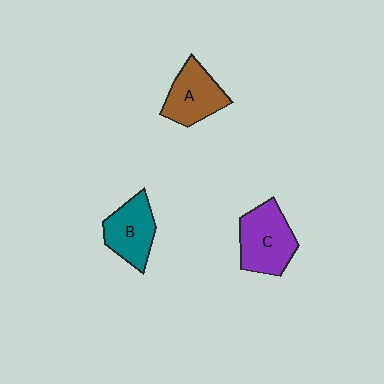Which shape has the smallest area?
Shape B (teal).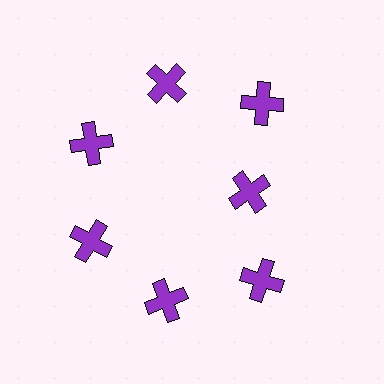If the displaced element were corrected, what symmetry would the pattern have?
It would have 7-fold rotational symmetry — the pattern would map onto itself every 51 degrees.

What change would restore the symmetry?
The symmetry would be restored by moving it outward, back onto the ring so that all 7 crosses sit at equal angles and equal distance from the center.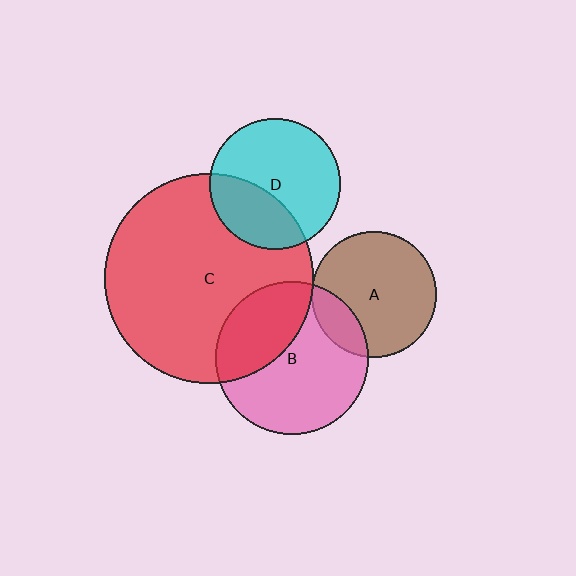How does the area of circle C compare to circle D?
Approximately 2.6 times.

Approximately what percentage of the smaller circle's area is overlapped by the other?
Approximately 20%.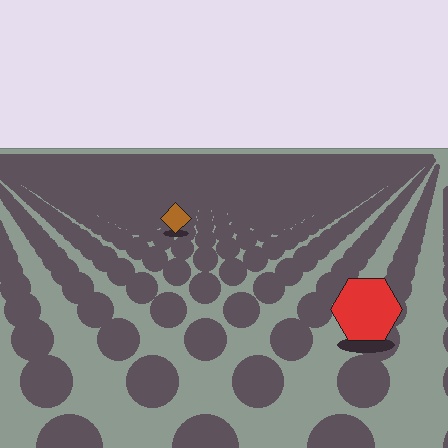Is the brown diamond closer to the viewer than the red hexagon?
No. The red hexagon is closer — you can tell from the texture gradient: the ground texture is coarser near it.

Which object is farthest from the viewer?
The brown diamond is farthest from the viewer. It appears smaller and the ground texture around it is denser.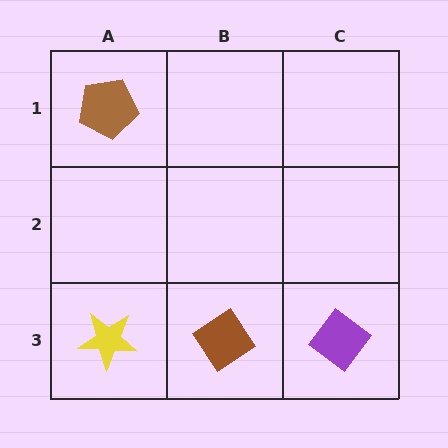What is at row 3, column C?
A purple diamond.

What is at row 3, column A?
A yellow star.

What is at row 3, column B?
A brown diamond.